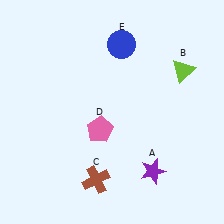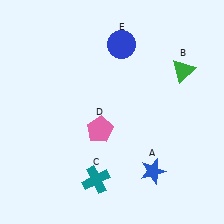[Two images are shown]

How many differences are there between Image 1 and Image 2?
There are 3 differences between the two images.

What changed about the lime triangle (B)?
In Image 1, B is lime. In Image 2, it changed to green.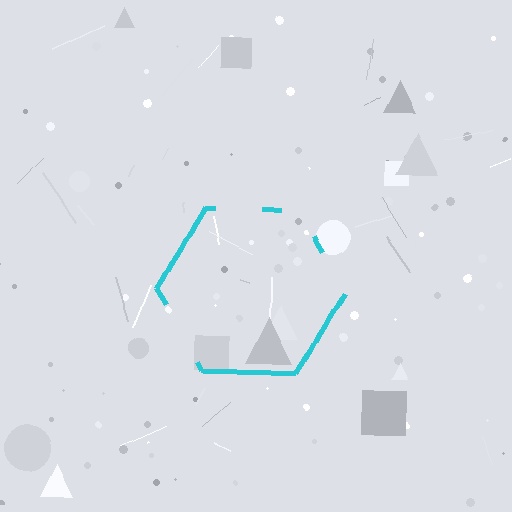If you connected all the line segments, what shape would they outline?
They would outline a hexagon.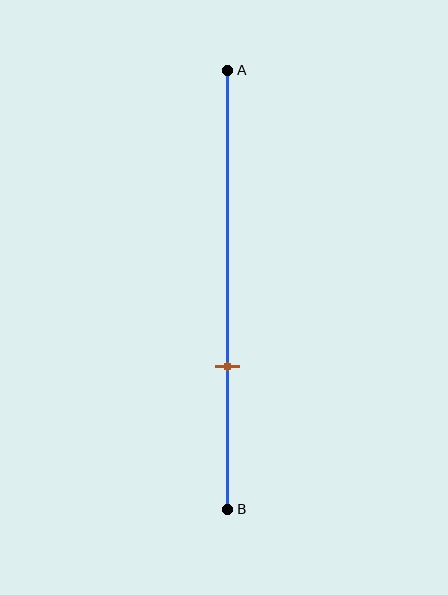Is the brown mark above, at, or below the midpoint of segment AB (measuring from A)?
The brown mark is below the midpoint of segment AB.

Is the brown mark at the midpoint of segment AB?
No, the mark is at about 65% from A, not at the 50% midpoint.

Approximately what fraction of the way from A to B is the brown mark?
The brown mark is approximately 65% of the way from A to B.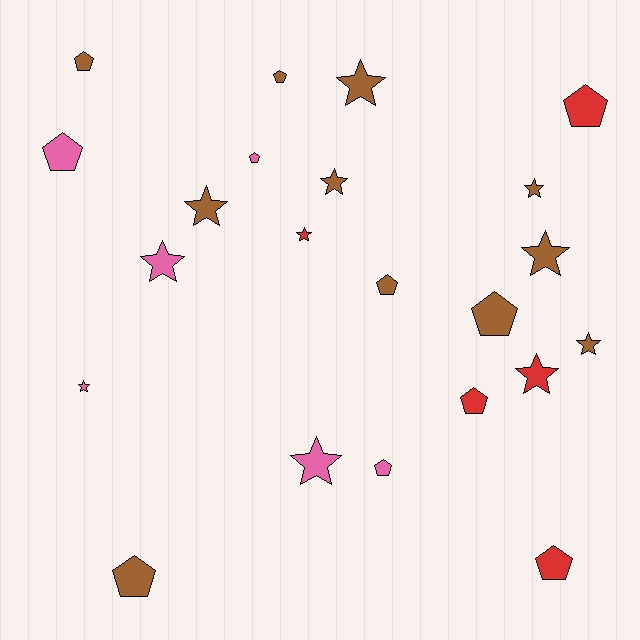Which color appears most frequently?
Brown, with 11 objects.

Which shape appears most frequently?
Pentagon, with 11 objects.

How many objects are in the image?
There are 22 objects.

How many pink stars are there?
There are 3 pink stars.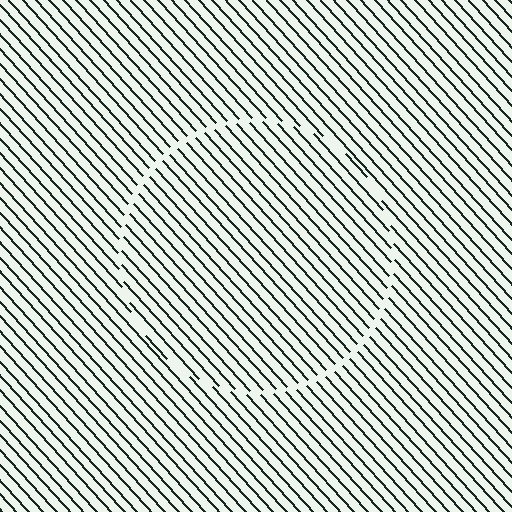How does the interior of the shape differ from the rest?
The interior of the shape contains the same grating, shifted by half a period — the contour is defined by the phase discontinuity where line-ends from the inner and outer gratings abut.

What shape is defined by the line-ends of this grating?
An illusory circle. The interior of the shape contains the same grating, shifted by half a period — the contour is defined by the phase discontinuity where line-ends from the inner and outer gratings abut.